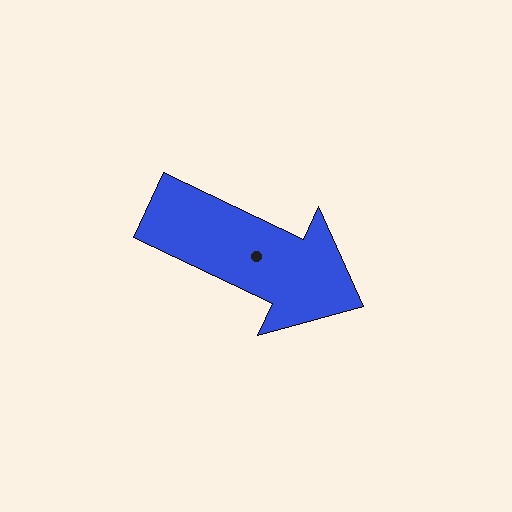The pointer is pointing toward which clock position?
Roughly 4 o'clock.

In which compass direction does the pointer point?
Southeast.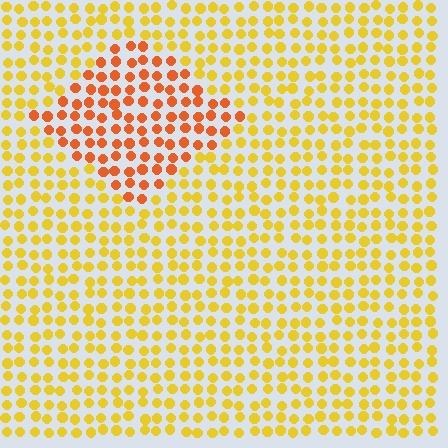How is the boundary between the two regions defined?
The boundary is defined purely by a slight shift in hue (about 34 degrees). Spacing, size, and orientation are identical on both sides.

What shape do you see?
I see a diamond.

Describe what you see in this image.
The image is filled with small yellow elements in a uniform arrangement. A diamond-shaped region is visible where the elements are tinted to a slightly different hue, forming a subtle color boundary.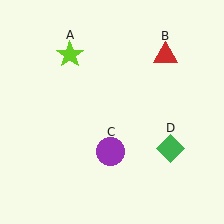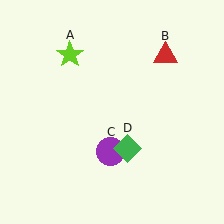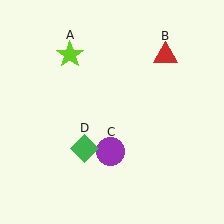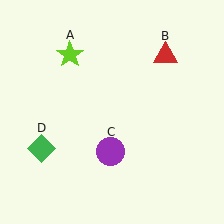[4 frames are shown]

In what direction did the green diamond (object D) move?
The green diamond (object D) moved left.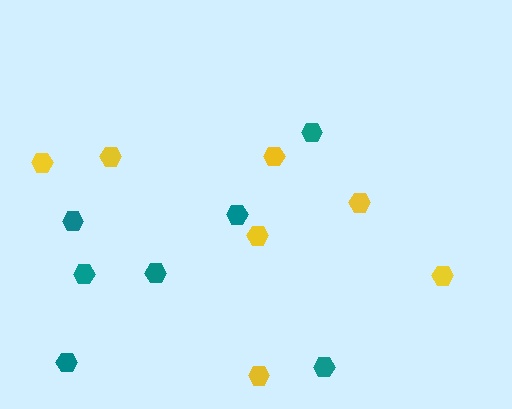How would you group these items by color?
There are 2 groups: one group of teal hexagons (7) and one group of yellow hexagons (7).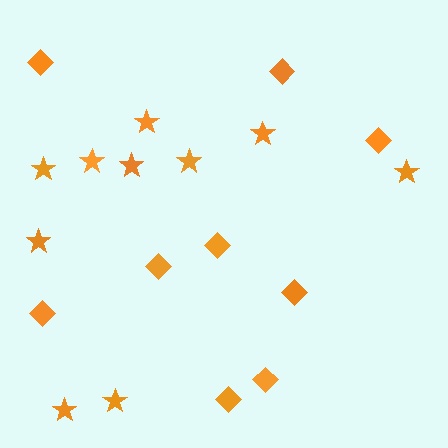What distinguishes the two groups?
There are 2 groups: one group of diamonds (9) and one group of stars (10).